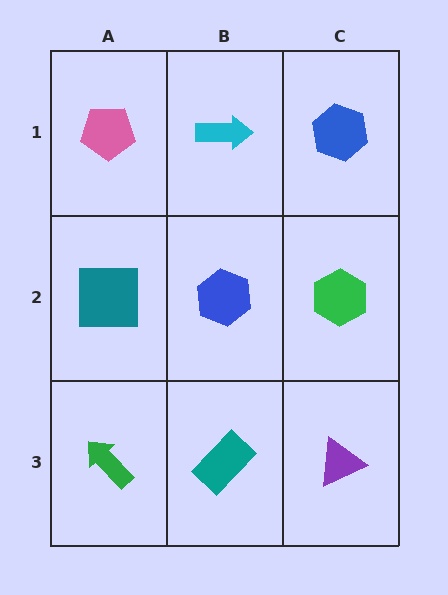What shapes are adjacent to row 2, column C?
A blue hexagon (row 1, column C), a purple triangle (row 3, column C), a blue hexagon (row 2, column B).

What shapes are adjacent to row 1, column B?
A blue hexagon (row 2, column B), a pink pentagon (row 1, column A), a blue hexagon (row 1, column C).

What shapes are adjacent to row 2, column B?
A cyan arrow (row 1, column B), a teal rectangle (row 3, column B), a teal square (row 2, column A), a green hexagon (row 2, column C).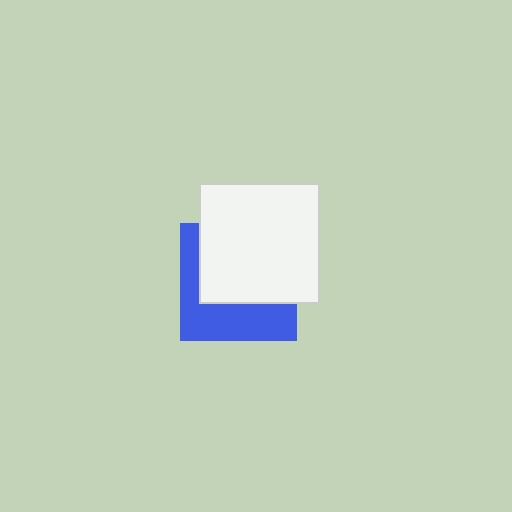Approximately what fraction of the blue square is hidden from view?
Roughly 56% of the blue square is hidden behind the white square.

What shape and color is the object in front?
The object in front is a white square.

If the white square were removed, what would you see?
You would see the complete blue square.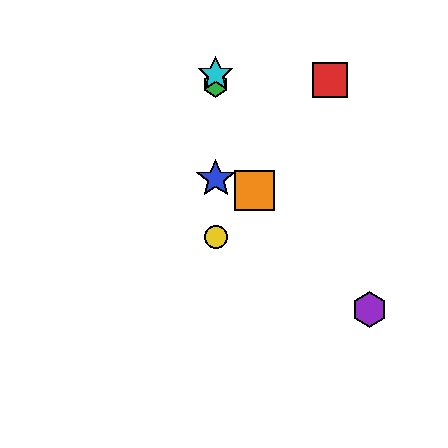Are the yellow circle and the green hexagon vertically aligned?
Yes, both are at x≈216.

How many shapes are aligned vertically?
4 shapes (the blue star, the green hexagon, the yellow circle, the cyan star) are aligned vertically.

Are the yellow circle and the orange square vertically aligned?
No, the yellow circle is at x≈216 and the orange square is at x≈254.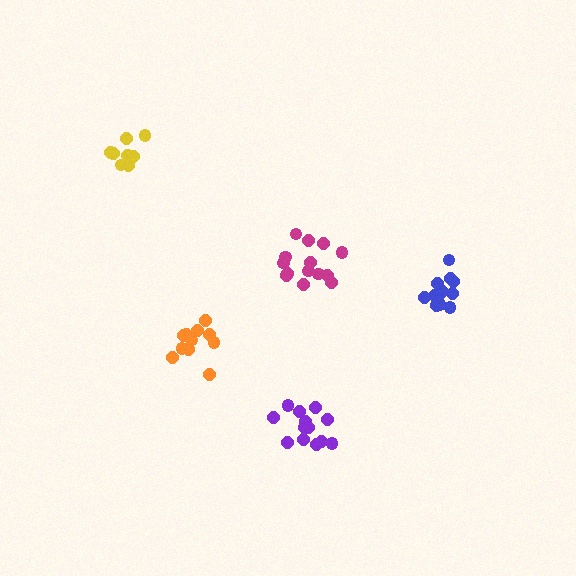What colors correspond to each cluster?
The clusters are colored: orange, magenta, purple, blue, yellow.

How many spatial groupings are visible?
There are 5 spatial groupings.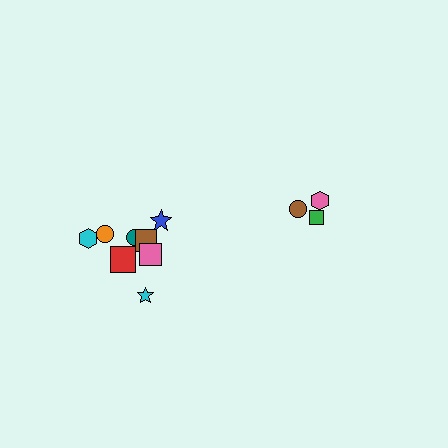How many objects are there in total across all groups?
There are 11 objects.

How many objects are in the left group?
There are 8 objects.